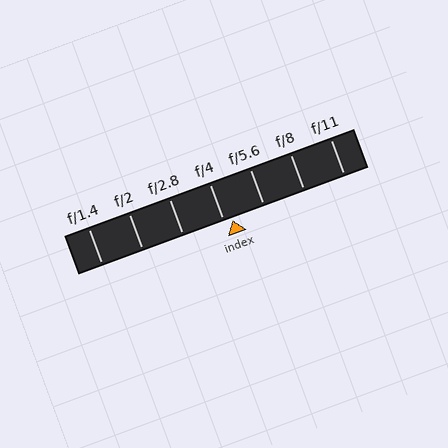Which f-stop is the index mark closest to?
The index mark is closest to f/4.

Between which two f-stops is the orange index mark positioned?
The index mark is between f/4 and f/5.6.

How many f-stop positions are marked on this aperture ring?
There are 7 f-stop positions marked.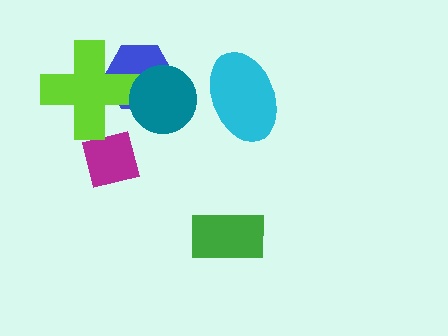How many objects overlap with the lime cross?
3 objects overlap with the lime cross.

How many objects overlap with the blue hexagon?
2 objects overlap with the blue hexagon.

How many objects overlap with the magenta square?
1 object overlaps with the magenta square.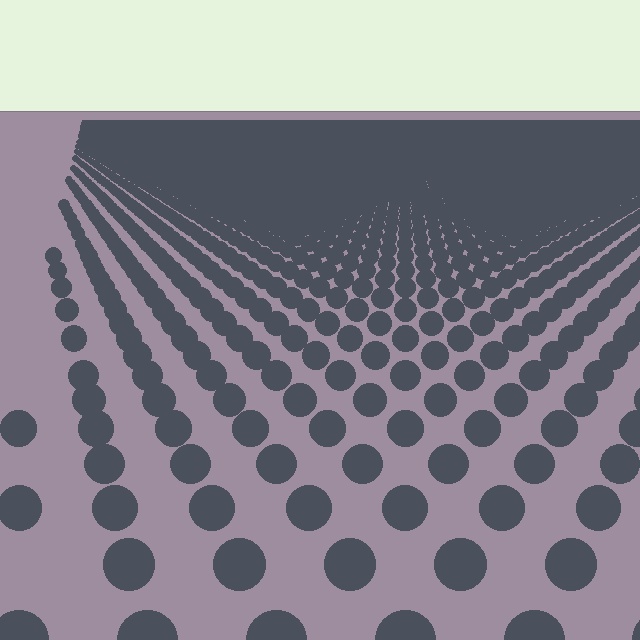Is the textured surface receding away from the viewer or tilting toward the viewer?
The surface is receding away from the viewer. Texture elements get smaller and denser toward the top.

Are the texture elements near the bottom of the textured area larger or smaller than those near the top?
Larger. Near the bottom, elements are closer to the viewer and appear at a bigger on-screen size.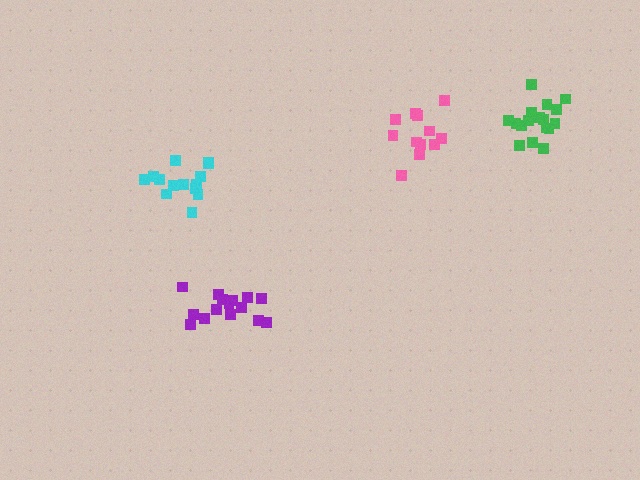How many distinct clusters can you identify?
There are 4 distinct clusters.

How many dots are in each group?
Group 1: 12 dots, Group 2: 14 dots, Group 3: 15 dots, Group 4: 17 dots (58 total).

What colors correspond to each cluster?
The clusters are colored: pink, cyan, purple, green.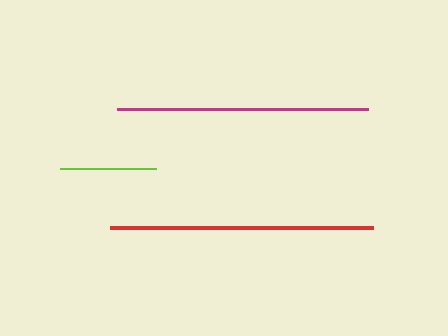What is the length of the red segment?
The red segment is approximately 263 pixels long.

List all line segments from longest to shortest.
From longest to shortest: red, magenta, lime.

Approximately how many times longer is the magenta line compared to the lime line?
The magenta line is approximately 2.6 times the length of the lime line.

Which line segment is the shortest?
The lime line is the shortest at approximately 96 pixels.